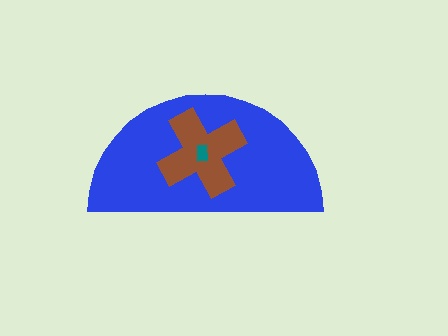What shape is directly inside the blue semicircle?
The brown cross.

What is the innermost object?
The teal rectangle.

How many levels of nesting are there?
3.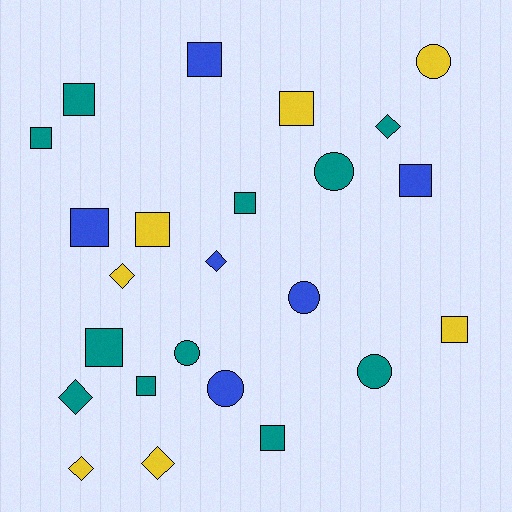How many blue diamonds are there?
There is 1 blue diamond.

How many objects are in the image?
There are 24 objects.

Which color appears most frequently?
Teal, with 11 objects.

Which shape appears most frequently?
Square, with 12 objects.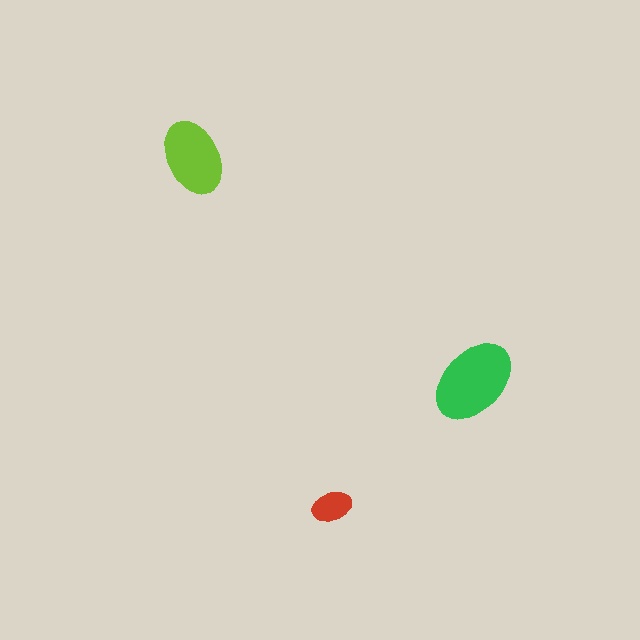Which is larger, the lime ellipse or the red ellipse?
The lime one.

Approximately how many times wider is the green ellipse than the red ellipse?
About 2 times wider.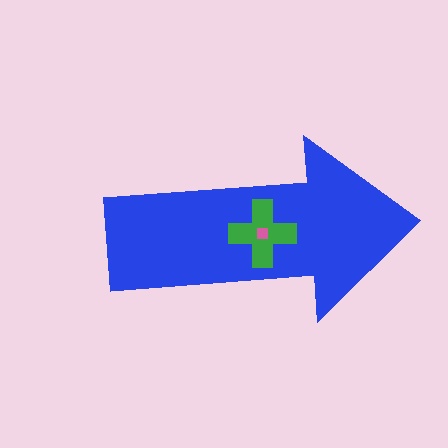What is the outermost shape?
The blue arrow.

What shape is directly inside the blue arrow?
The green cross.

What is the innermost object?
The pink square.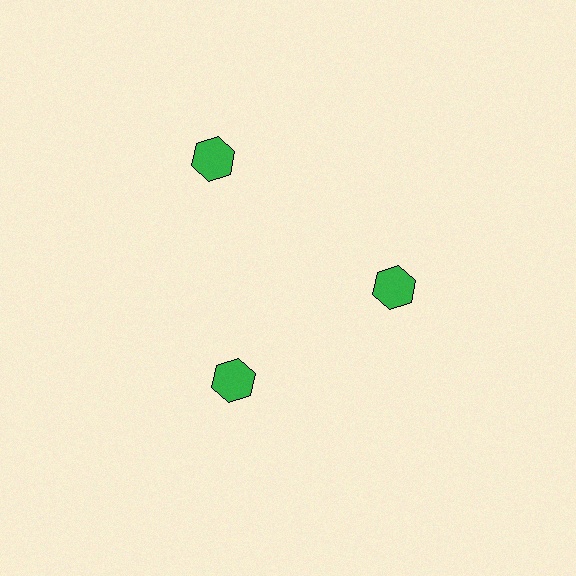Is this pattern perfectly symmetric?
No. The 3 green hexagons are arranged in a ring, but one element near the 11 o'clock position is pushed outward from the center, breaking the 3-fold rotational symmetry.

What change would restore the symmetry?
The symmetry would be restored by moving it inward, back onto the ring so that all 3 hexagons sit at equal angles and equal distance from the center.